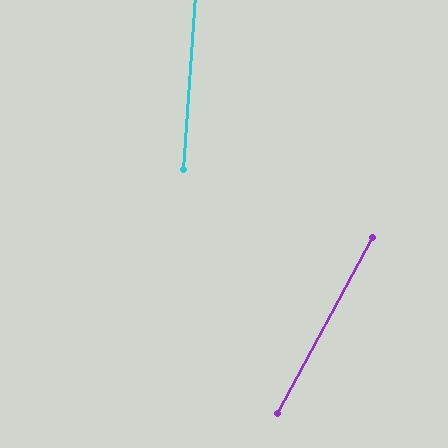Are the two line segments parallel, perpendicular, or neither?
Neither parallel nor perpendicular — they differ by about 24°.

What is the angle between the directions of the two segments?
Approximately 24 degrees.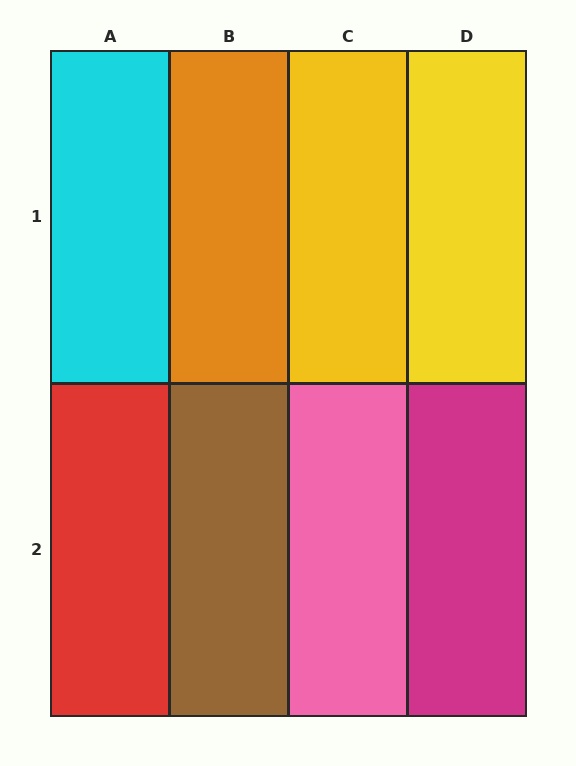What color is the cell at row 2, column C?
Pink.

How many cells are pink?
1 cell is pink.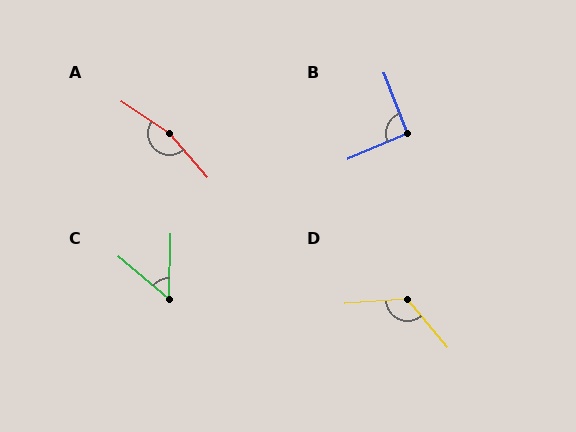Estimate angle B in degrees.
Approximately 92 degrees.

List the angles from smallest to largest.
C (51°), B (92°), D (126°), A (164°).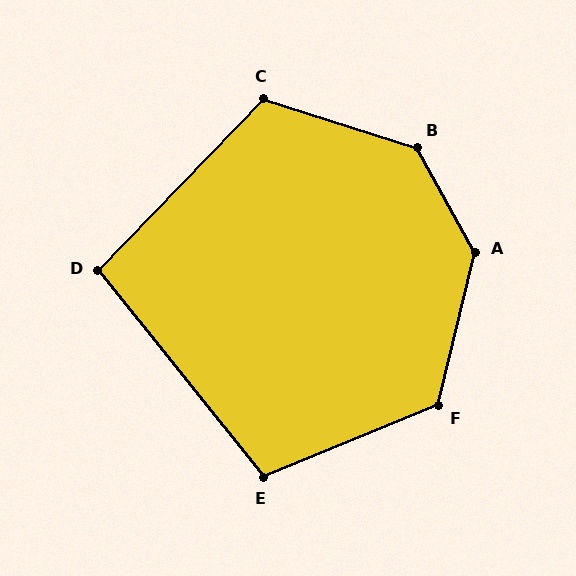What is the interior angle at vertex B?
Approximately 137 degrees (obtuse).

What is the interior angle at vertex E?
Approximately 106 degrees (obtuse).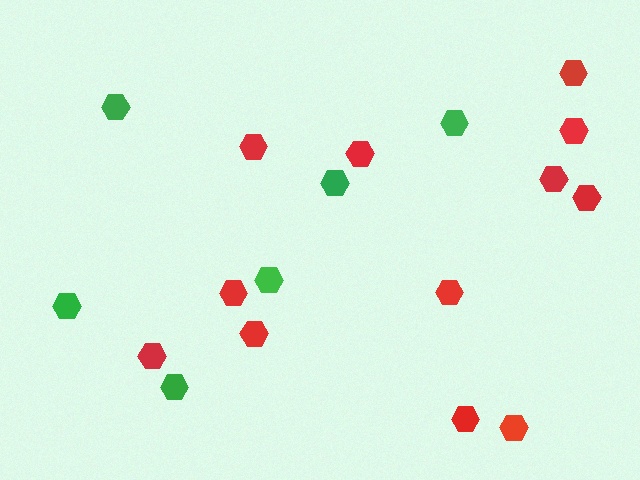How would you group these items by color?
There are 2 groups: one group of red hexagons (12) and one group of green hexagons (6).